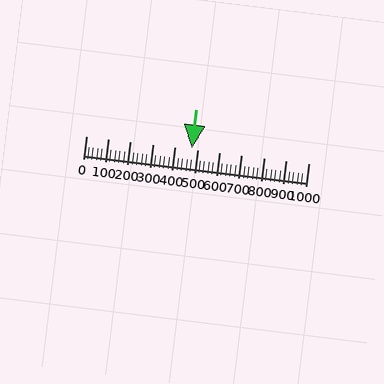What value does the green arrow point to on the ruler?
The green arrow points to approximately 477.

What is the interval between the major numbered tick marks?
The major tick marks are spaced 100 units apart.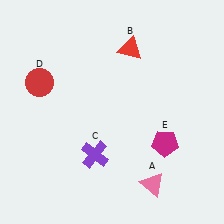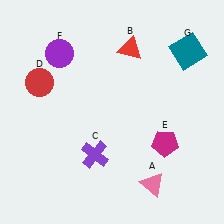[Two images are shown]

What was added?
A purple circle (F), a teal square (G) were added in Image 2.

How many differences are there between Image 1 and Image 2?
There are 2 differences between the two images.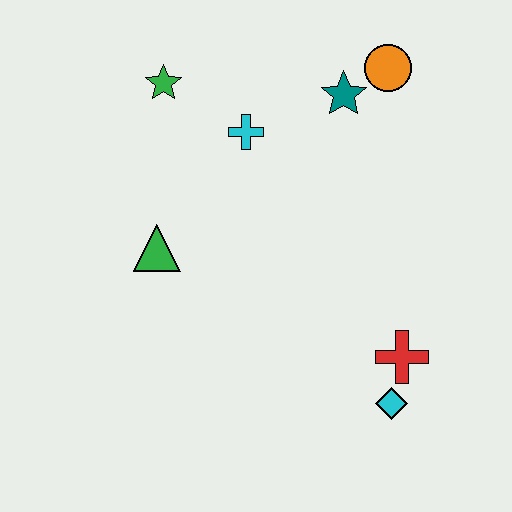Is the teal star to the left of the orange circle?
Yes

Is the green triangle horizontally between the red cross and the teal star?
No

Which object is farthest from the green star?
The cyan diamond is farthest from the green star.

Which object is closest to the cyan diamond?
The red cross is closest to the cyan diamond.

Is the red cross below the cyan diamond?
No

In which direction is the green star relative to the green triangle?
The green star is above the green triangle.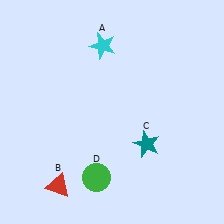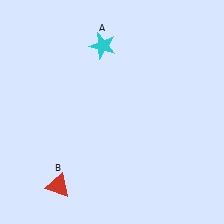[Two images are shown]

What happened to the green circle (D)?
The green circle (D) was removed in Image 2. It was in the bottom-left area of Image 1.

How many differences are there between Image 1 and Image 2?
There are 2 differences between the two images.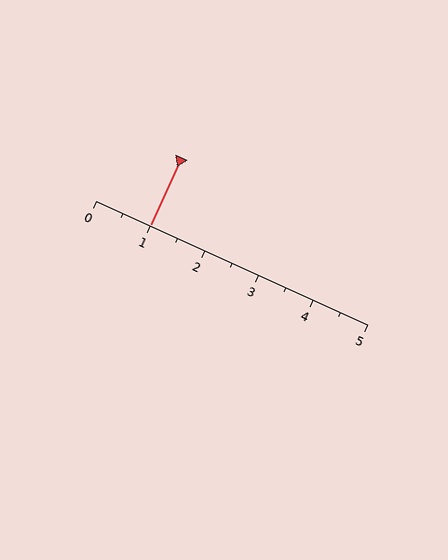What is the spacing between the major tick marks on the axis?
The major ticks are spaced 1 apart.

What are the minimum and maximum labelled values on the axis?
The axis runs from 0 to 5.